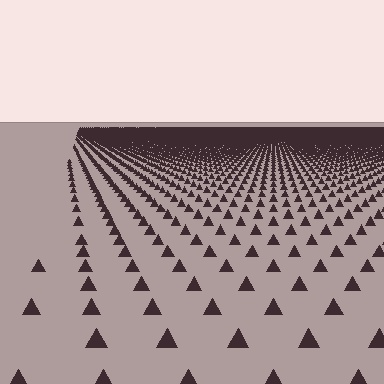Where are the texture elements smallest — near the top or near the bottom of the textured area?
Near the top.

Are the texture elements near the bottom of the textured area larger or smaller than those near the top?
Larger. Near the bottom, elements are closer to the viewer and appear at a bigger on-screen size.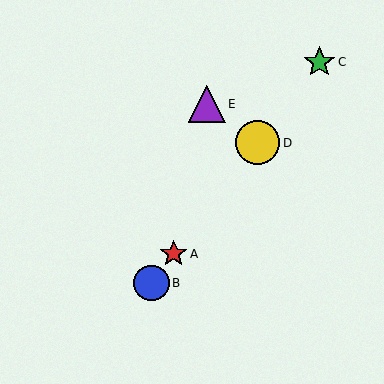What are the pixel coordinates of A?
Object A is at (174, 254).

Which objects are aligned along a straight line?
Objects A, B, C, D are aligned along a straight line.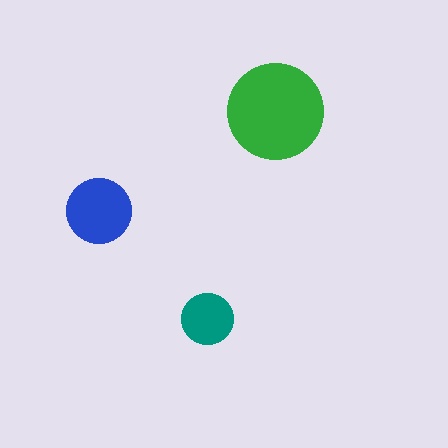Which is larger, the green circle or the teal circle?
The green one.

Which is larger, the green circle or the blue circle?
The green one.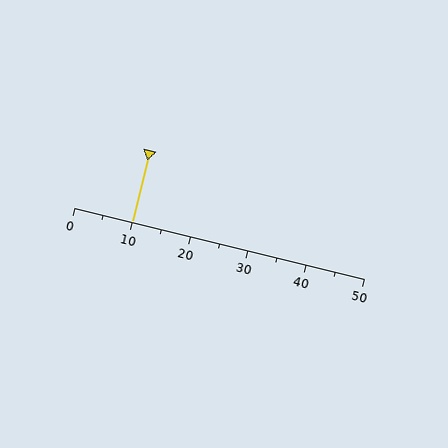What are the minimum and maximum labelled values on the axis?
The axis runs from 0 to 50.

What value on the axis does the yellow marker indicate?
The marker indicates approximately 10.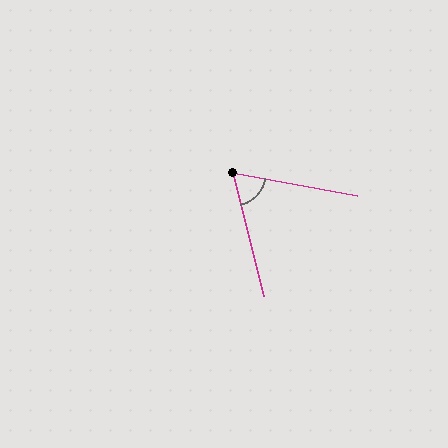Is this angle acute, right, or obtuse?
It is acute.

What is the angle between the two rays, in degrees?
Approximately 66 degrees.